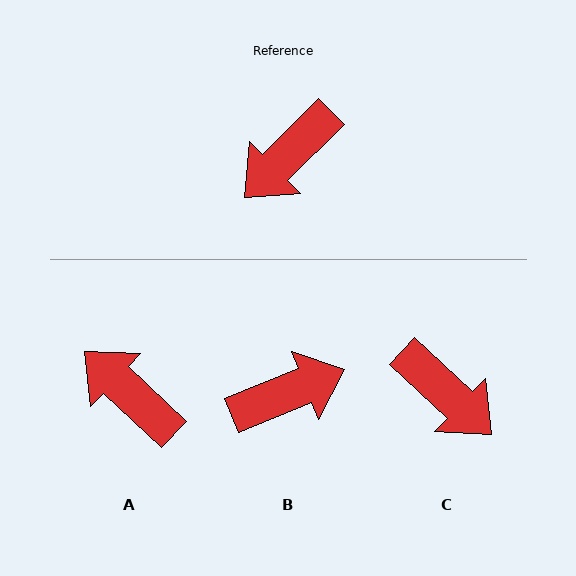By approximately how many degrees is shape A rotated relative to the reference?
Approximately 88 degrees clockwise.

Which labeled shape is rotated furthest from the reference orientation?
B, about 157 degrees away.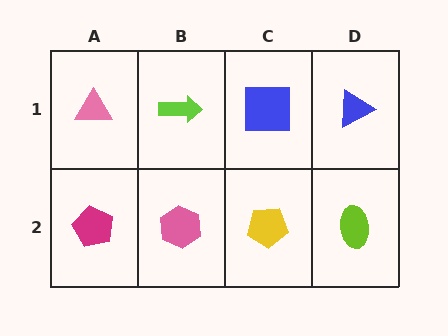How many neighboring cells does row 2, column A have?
2.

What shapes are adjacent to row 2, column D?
A blue triangle (row 1, column D), a yellow pentagon (row 2, column C).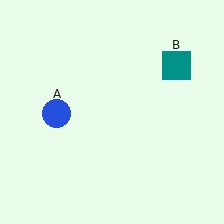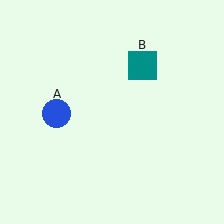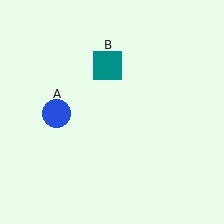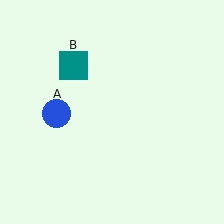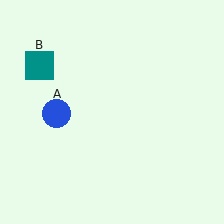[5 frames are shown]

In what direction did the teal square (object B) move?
The teal square (object B) moved left.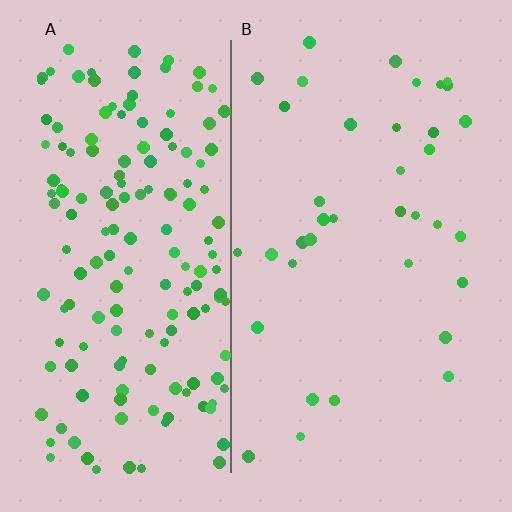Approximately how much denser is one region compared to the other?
Approximately 4.4× — region A over region B.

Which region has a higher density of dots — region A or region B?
A (the left).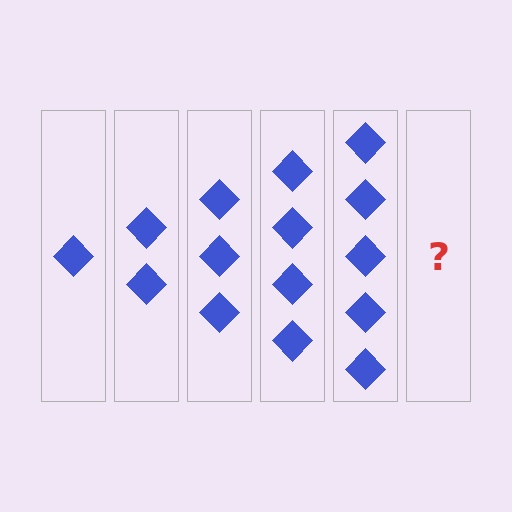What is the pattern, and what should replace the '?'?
The pattern is that each step adds one more diamond. The '?' should be 6 diamonds.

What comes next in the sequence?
The next element should be 6 diamonds.